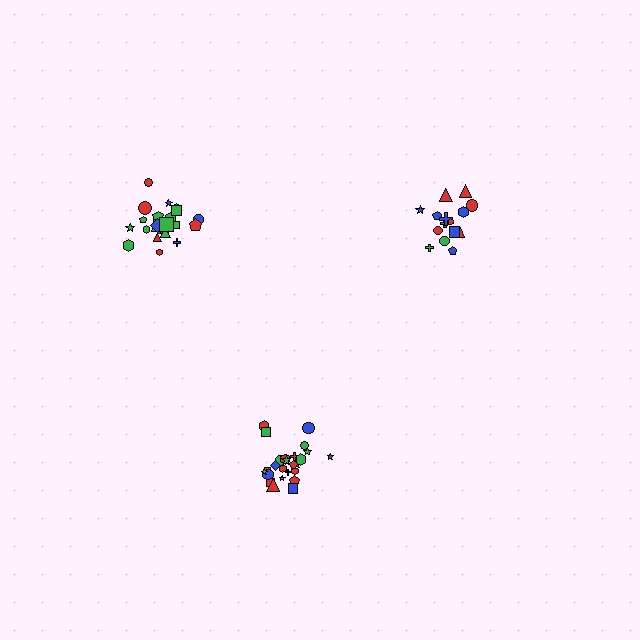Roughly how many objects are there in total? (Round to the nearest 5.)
Roughly 65 objects in total.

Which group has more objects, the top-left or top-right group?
The top-left group.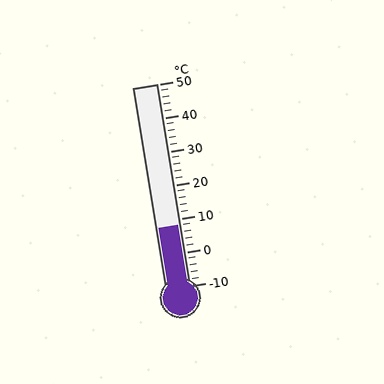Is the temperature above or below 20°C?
The temperature is below 20°C.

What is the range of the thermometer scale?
The thermometer scale ranges from -10°C to 50°C.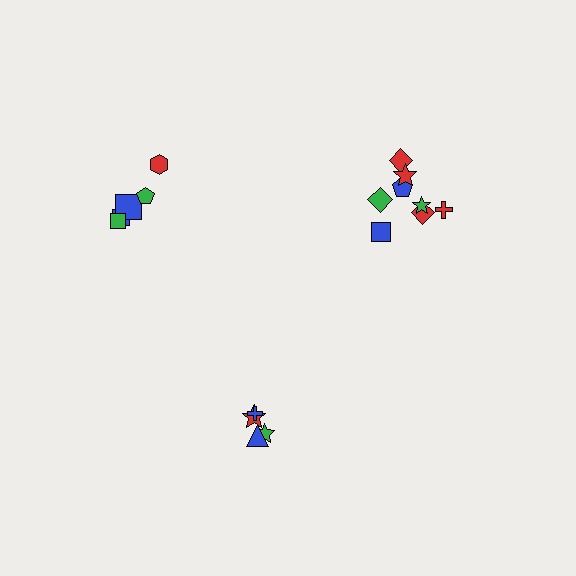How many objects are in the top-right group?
There are 8 objects.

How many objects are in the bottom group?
There are 4 objects.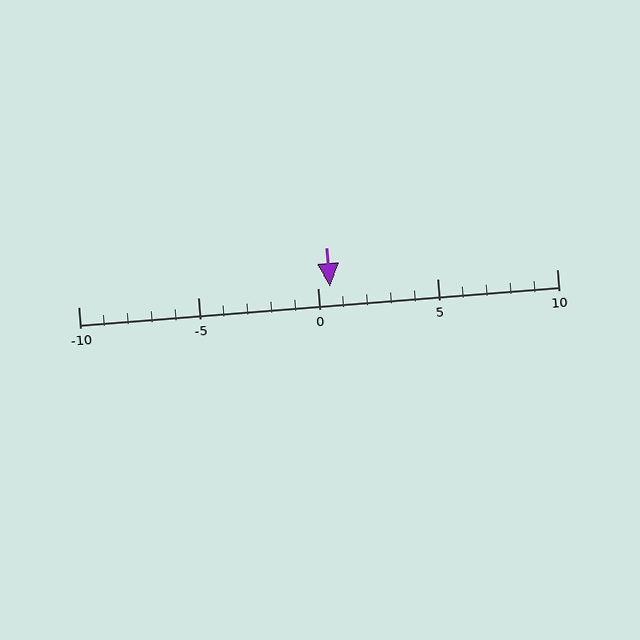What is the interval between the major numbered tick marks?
The major tick marks are spaced 5 units apart.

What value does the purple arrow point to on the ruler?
The purple arrow points to approximately 0.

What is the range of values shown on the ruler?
The ruler shows values from -10 to 10.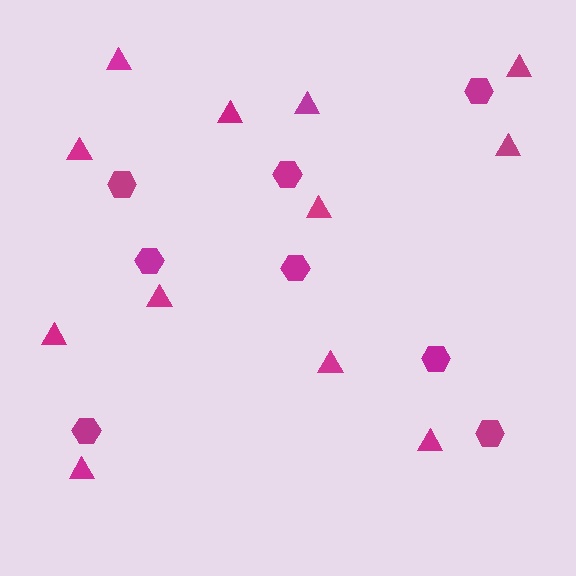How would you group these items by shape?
There are 2 groups: one group of triangles (12) and one group of hexagons (8).